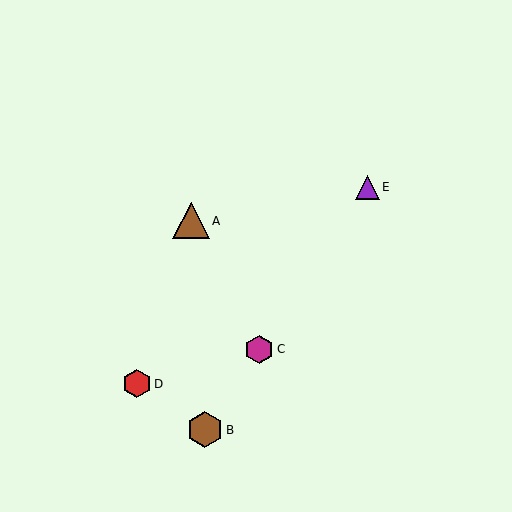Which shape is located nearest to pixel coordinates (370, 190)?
The purple triangle (labeled E) at (367, 187) is nearest to that location.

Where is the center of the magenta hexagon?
The center of the magenta hexagon is at (259, 349).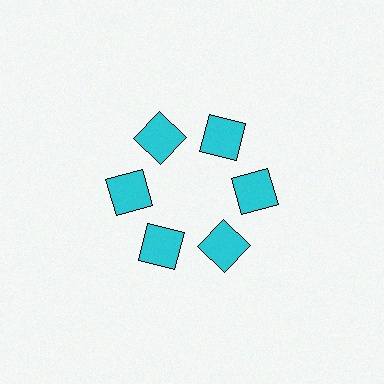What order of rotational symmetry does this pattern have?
This pattern has 6-fold rotational symmetry.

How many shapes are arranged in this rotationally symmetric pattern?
There are 6 shapes, arranged in 6 groups of 1.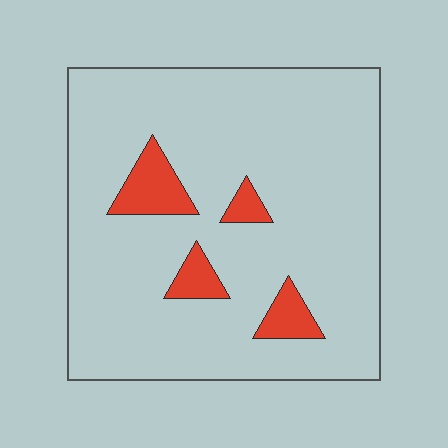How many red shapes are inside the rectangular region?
4.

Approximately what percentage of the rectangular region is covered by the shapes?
Approximately 10%.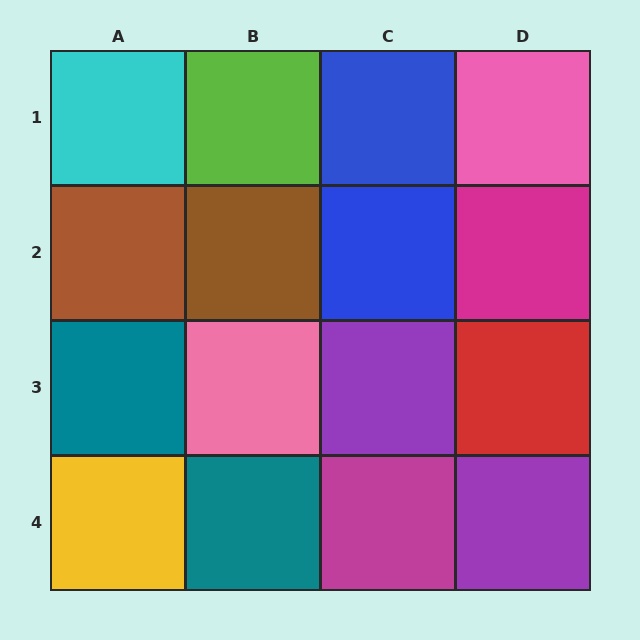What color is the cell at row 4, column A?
Yellow.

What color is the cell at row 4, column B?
Teal.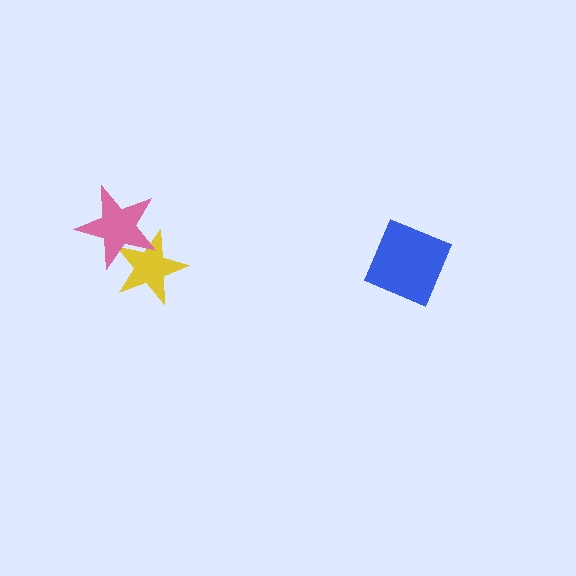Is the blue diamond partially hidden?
No, no other shape covers it.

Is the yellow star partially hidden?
Yes, it is partially covered by another shape.